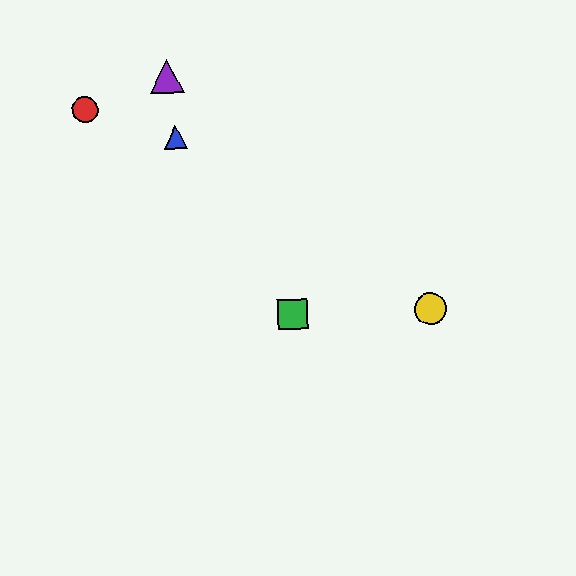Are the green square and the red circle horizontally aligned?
No, the green square is at y≈314 and the red circle is at y≈109.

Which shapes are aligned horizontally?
The green square, the yellow circle are aligned horizontally.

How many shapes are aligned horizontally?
2 shapes (the green square, the yellow circle) are aligned horizontally.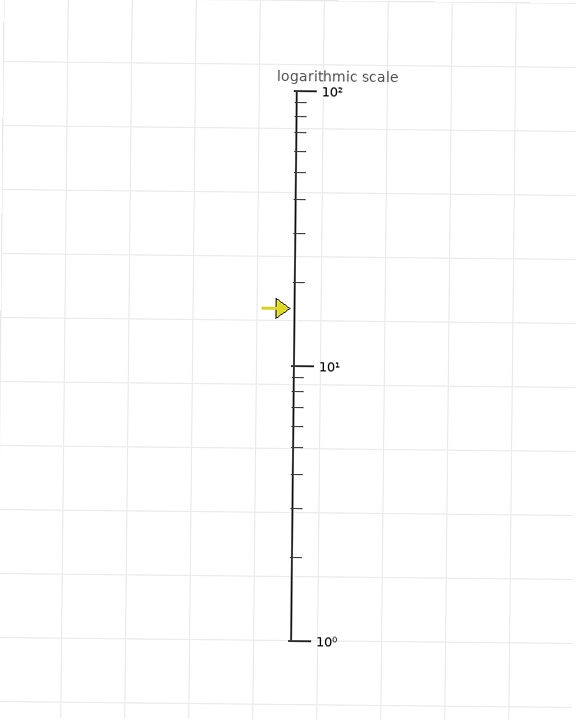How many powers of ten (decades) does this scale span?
The scale spans 2 decades, from 1 to 100.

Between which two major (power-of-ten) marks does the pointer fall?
The pointer is between 10 and 100.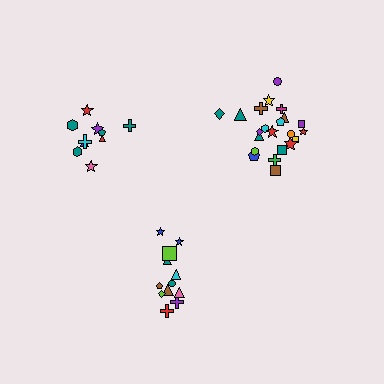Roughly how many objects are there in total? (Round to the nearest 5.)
Roughly 45 objects in total.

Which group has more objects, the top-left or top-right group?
The top-right group.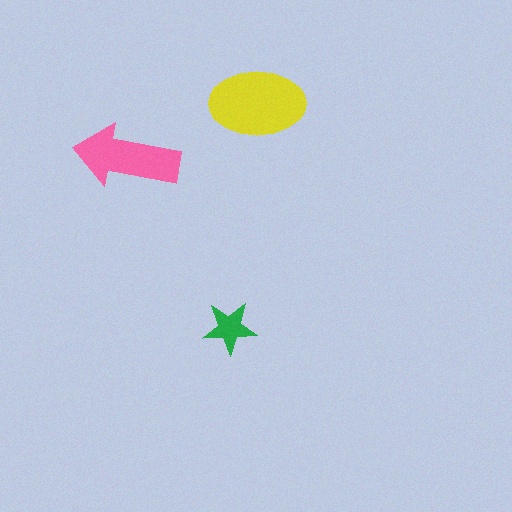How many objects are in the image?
There are 3 objects in the image.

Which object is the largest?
The yellow ellipse.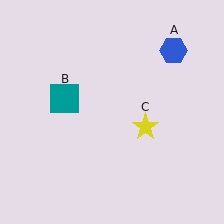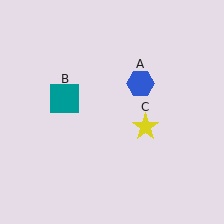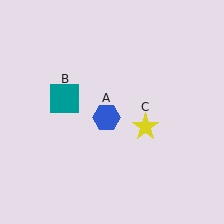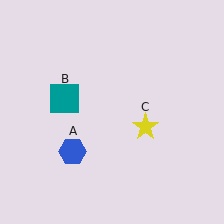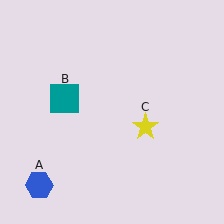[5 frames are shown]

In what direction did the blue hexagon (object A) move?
The blue hexagon (object A) moved down and to the left.